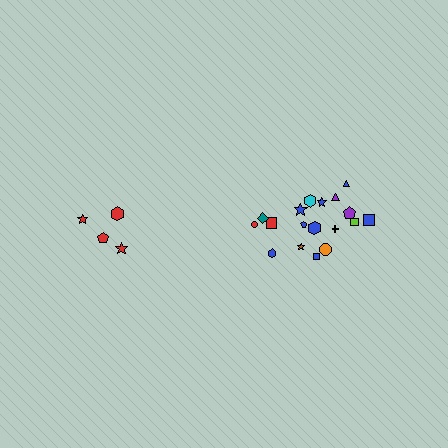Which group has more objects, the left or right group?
The right group.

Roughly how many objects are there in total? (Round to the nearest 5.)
Roughly 20 objects in total.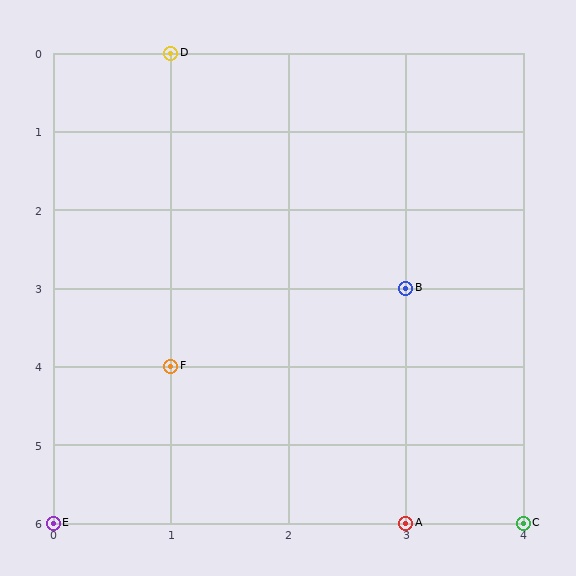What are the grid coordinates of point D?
Point D is at grid coordinates (1, 0).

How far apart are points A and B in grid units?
Points A and B are 3 rows apart.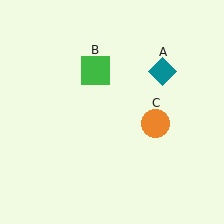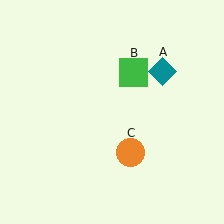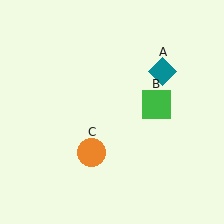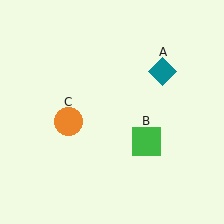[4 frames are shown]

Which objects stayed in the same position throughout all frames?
Teal diamond (object A) remained stationary.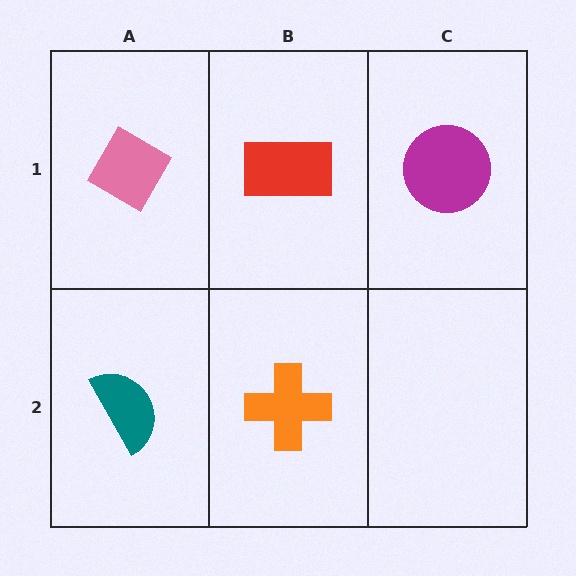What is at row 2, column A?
A teal semicircle.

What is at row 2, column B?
An orange cross.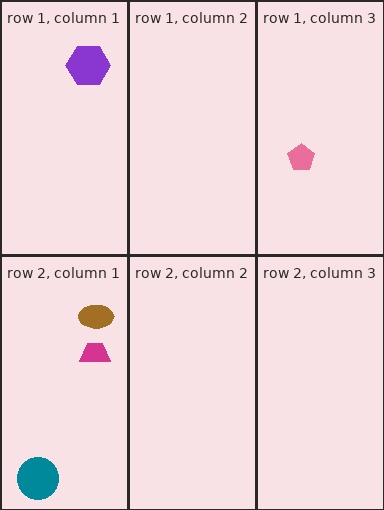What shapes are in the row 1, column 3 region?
The pink pentagon.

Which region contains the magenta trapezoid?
The row 2, column 1 region.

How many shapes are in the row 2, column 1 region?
3.